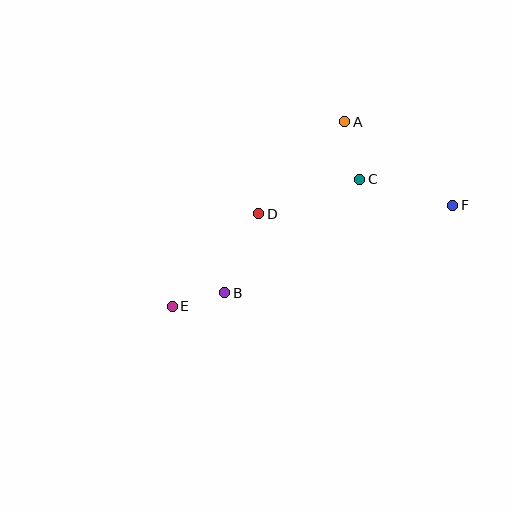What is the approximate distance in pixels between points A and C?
The distance between A and C is approximately 59 pixels.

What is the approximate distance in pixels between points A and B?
The distance between A and B is approximately 209 pixels.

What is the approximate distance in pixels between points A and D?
The distance between A and D is approximately 126 pixels.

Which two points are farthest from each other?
Points E and F are farthest from each other.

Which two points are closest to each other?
Points B and E are closest to each other.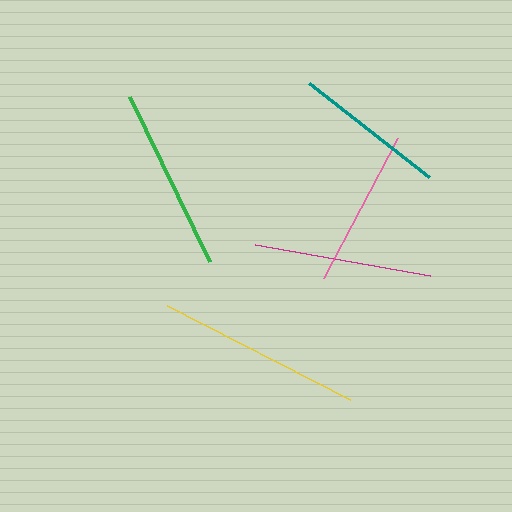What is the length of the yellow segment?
The yellow segment is approximately 205 pixels long.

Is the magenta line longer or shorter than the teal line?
The magenta line is longer than the teal line.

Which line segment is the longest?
The yellow line is the longest at approximately 205 pixels.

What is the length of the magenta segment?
The magenta segment is approximately 178 pixels long.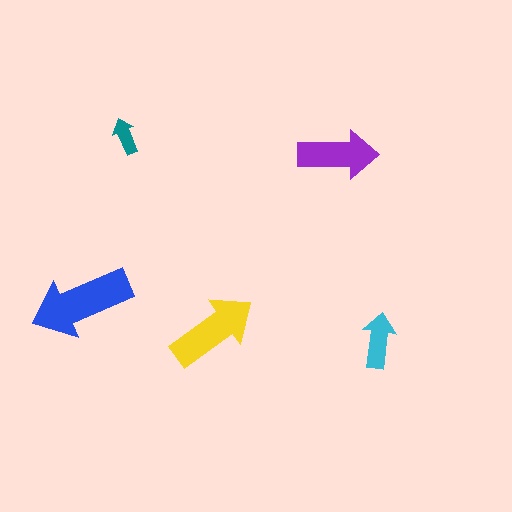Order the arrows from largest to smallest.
the blue one, the yellow one, the purple one, the cyan one, the teal one.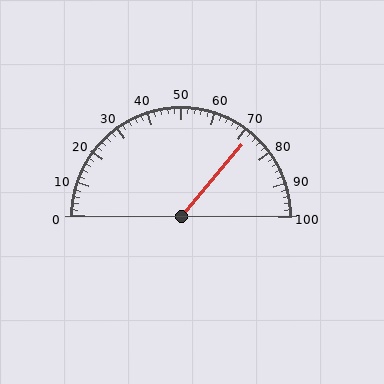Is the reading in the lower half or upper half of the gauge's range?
The reading is in the upper half of the range (0 to 100).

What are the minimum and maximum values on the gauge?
The gauge ranges from 0 to 100.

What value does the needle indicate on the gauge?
The needle indicates approximately 72.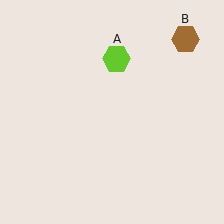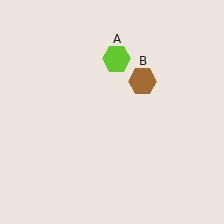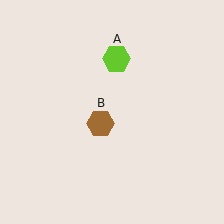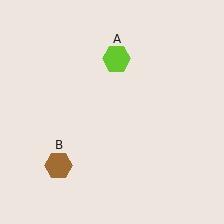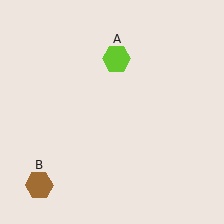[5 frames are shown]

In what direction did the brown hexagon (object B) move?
The brown hexagon (object B) moved down and to the left.